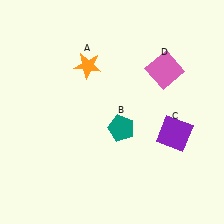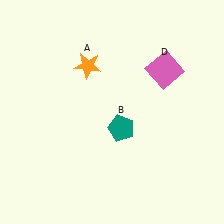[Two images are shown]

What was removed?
The purple square (C) was removed in Image 2.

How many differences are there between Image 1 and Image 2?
There is 1 difference between the two images.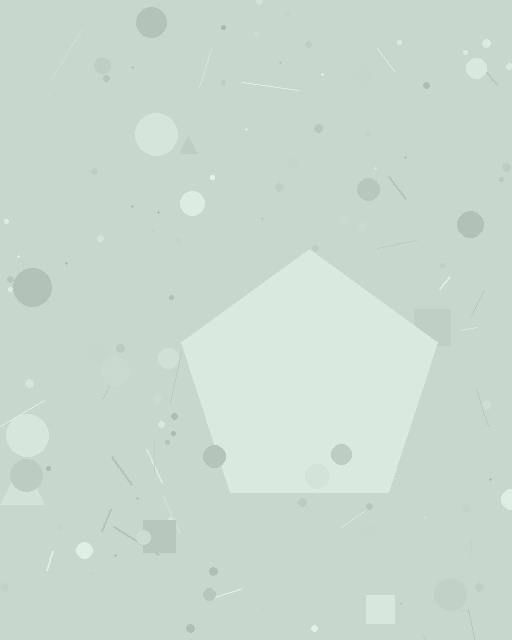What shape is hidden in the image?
A pentagon is hidden in the image.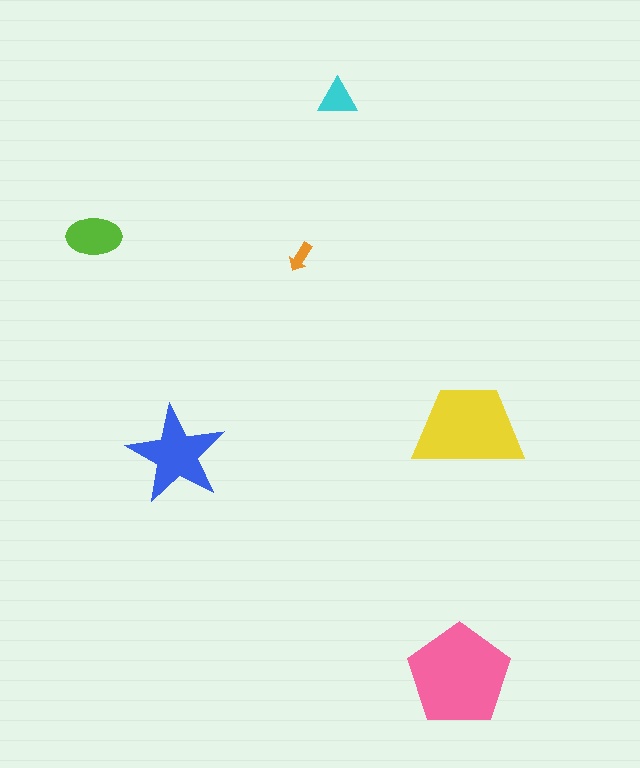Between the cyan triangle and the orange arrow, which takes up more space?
The cyan triangle.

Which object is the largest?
The pink pentagon.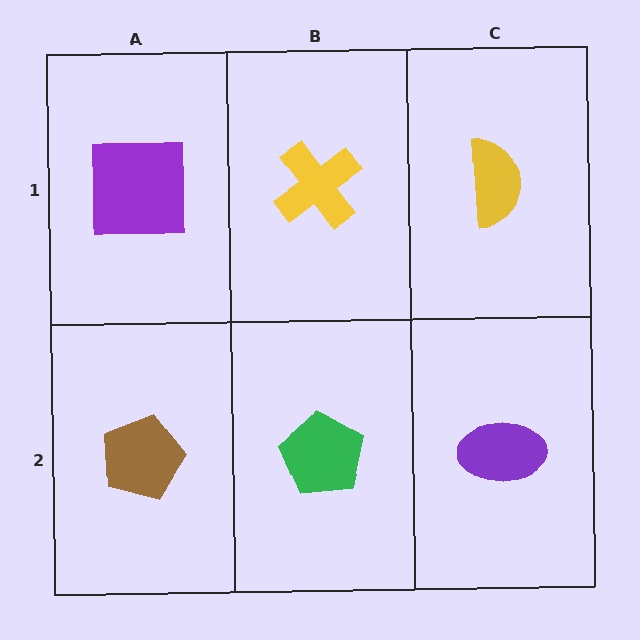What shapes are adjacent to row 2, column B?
A yellow cross (row 1, column B), a brown pentagon (row 2, column A), a purple ellipse (row 2, column C).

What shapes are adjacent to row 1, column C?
A purple ellipse (row 2, column C), a yellow cross (row 1, column B).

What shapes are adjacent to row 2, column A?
A purple square (row 1, column A), a green pentagon (row 2, column B).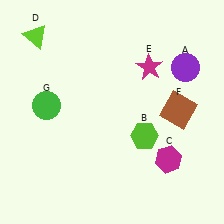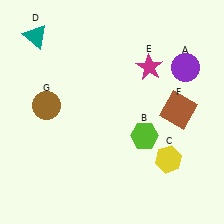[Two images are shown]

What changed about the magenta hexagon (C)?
In Image 1, C is magenta. In Image 2, it changed to yellow.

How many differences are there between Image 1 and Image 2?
There are 3 differences between the two images.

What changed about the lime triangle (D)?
In Image 1, D is lime. In Image 2, it changed to teal.